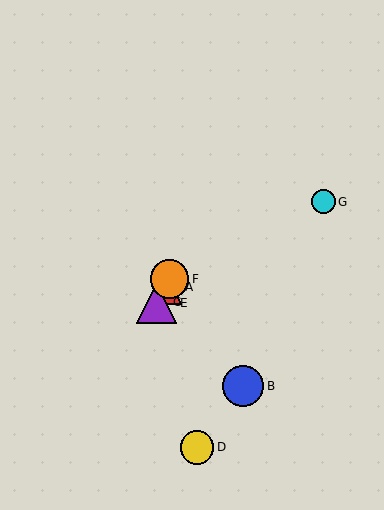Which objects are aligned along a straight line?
Objects A, C, E, F are aligned along a straight line.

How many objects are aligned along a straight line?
4 objects (A, C, E, F) are aligned along a straight line.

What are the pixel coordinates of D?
Object D is at (197, 447).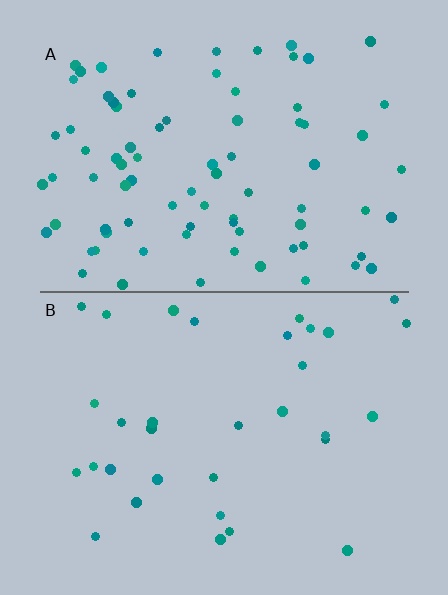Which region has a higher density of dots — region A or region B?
A (the top).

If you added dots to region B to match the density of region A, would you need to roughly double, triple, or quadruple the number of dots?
Approximately triple.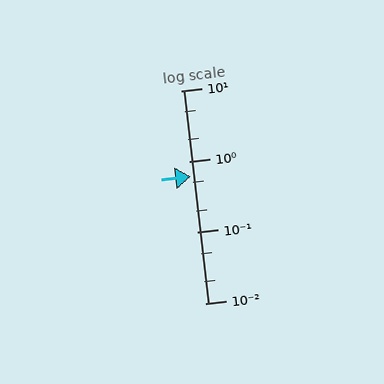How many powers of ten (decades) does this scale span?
The scale spans 3 decades, from 0.01 to 10.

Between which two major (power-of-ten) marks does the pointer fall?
The pointer is between 0.1 and 1.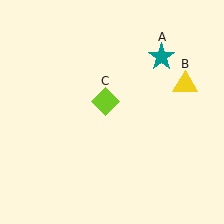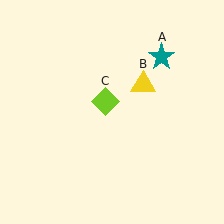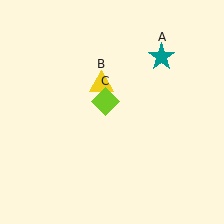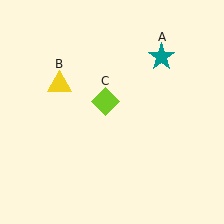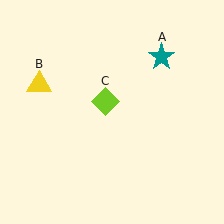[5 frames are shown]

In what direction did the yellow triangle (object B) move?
The yellow triangle (object B) moved left.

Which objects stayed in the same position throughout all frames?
Teal star (object A) and lime diamond (object C) remained stationary.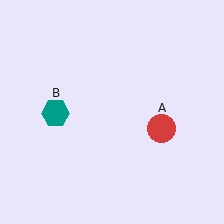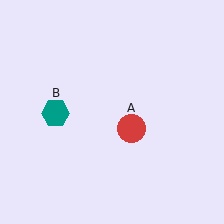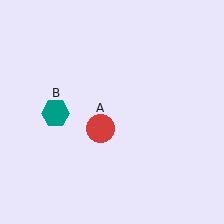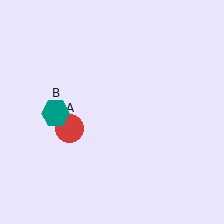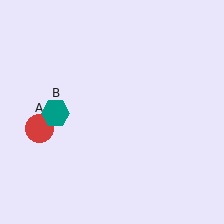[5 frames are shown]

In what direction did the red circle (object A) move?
The red circle (object A) moved left.